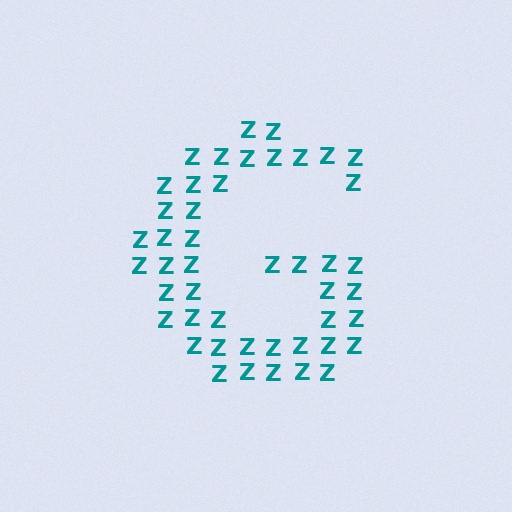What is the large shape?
The large shape is the letter G.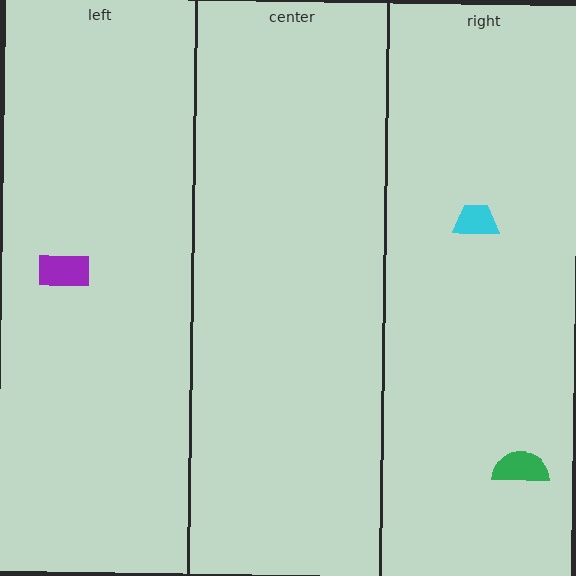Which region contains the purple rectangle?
The left region.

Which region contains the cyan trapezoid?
The right region.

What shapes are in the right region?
The cyan trapezoid, the green semicircle.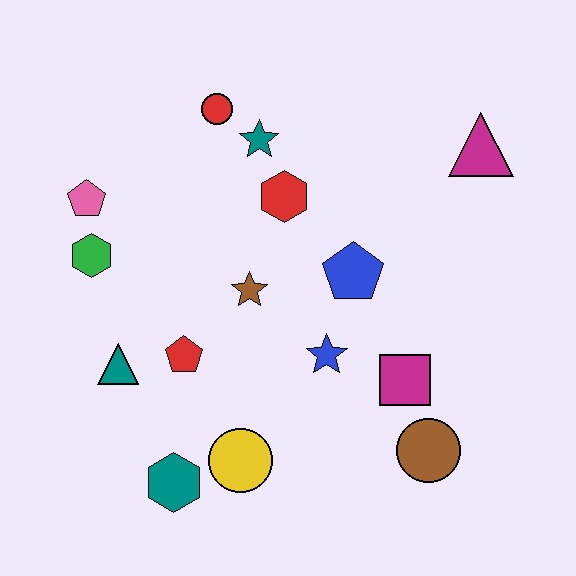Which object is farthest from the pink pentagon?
The brown circle is farthest from the pink pentagon.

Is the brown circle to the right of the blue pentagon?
Yes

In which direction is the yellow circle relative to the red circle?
The yellow circle is below the red circle.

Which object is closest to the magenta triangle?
The blue pentagon is closest to the magenta triangle.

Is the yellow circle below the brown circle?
Yes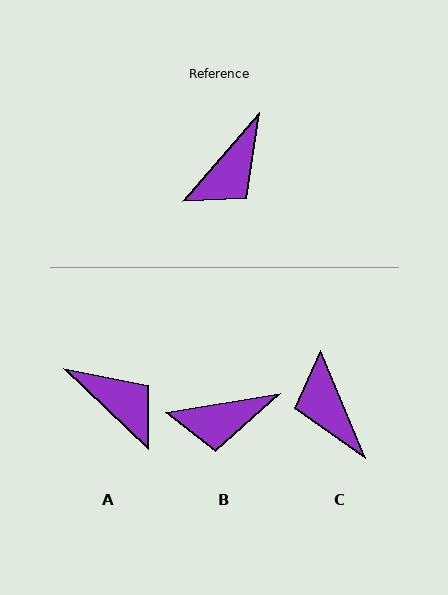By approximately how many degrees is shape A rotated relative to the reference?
Approximately 87 degrees counter-clockwise.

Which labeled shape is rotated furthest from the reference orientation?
C, about 117 degrees away.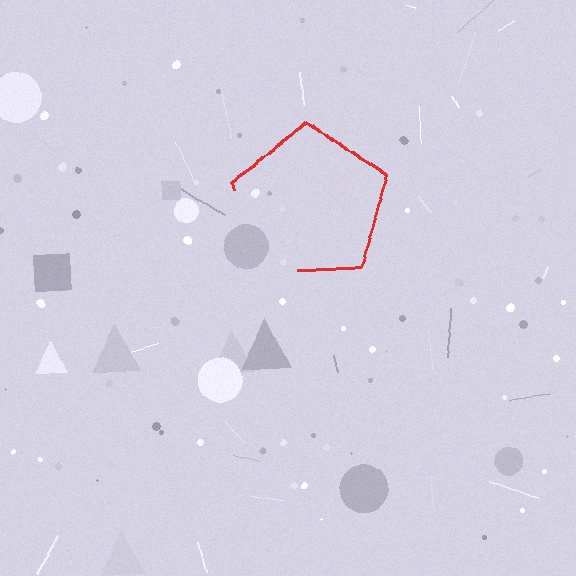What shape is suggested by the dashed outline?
The dashed outline suggests a pentagon.